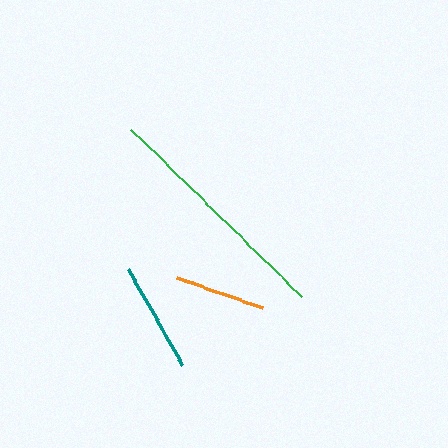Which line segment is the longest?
The green line is the longest at approximately 239 pixels.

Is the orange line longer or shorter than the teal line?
The teal line is longer than the orange line.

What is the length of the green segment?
The green segment is approximately 239 pixels long.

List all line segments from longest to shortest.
From longest to shortest: green, teal, orange.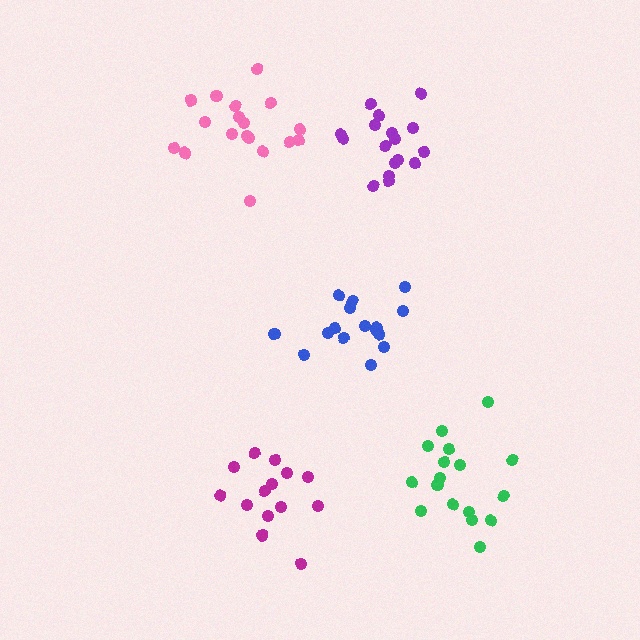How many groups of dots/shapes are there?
There are 5 groups.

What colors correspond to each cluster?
The clusters are colored: magenta, blue, purple, green, pink.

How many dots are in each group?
Group 1: 14 dots, Group 2: 16 dots, Group 3: 17 dots, Group 4: 17 dots, Group 5: 18 dots (82 total).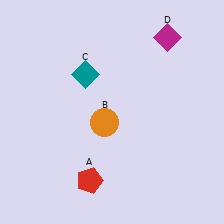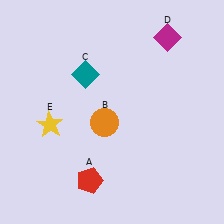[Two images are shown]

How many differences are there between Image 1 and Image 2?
There is 1 difference between the two images.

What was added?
A yellow star (E) was added in Image 2.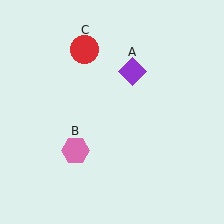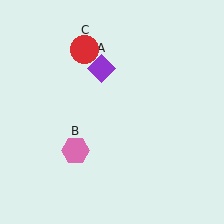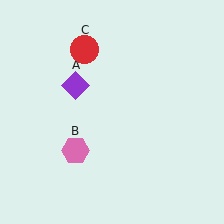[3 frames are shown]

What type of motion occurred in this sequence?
The purple diamond (object A) rotated counterclockwise around the center of the scene.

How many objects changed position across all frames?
1 object changed position: purple diamond (object A).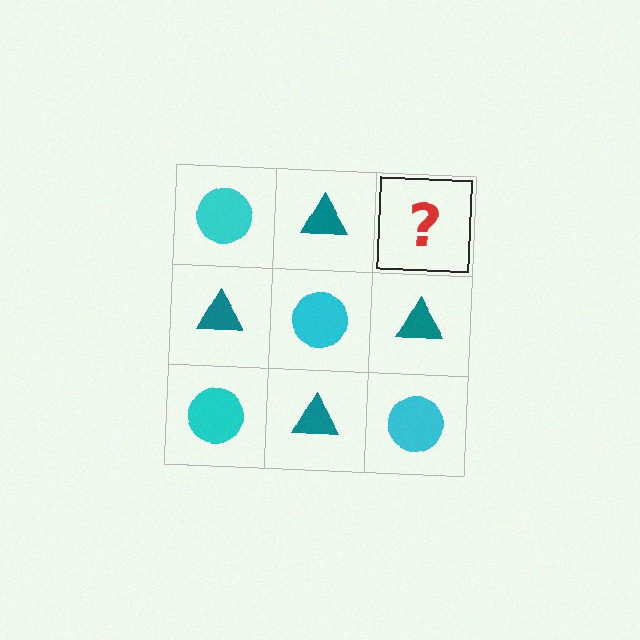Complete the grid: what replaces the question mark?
The question mark should be replaced with a cyan circle.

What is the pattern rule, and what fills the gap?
The rule is that it alternates cyan circle and teal triangle in a checkerboard pattern. The gap should be filled with a cyan circle.